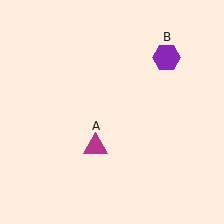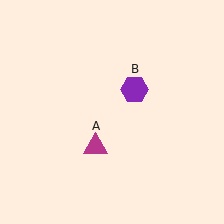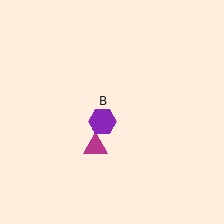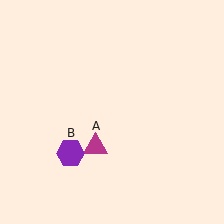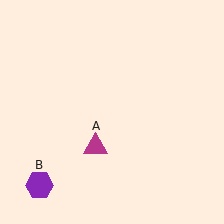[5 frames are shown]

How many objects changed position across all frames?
1 object changed position: purple hexagon (object B).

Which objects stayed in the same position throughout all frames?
Magenta triangle (object A) remained stationary.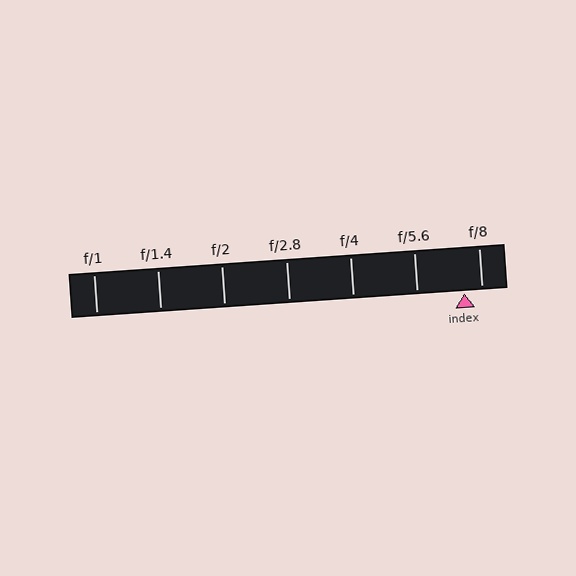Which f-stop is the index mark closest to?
The index mark is closest to f/8.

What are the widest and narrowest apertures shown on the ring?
The widest aperture shown is f/1 and the narrowest is f/8.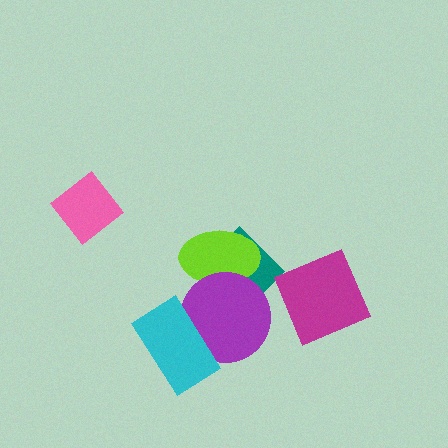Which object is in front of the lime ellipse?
The purple circle is in front of the lime ellipse.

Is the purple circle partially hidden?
Yes, it is partially covered by another shape.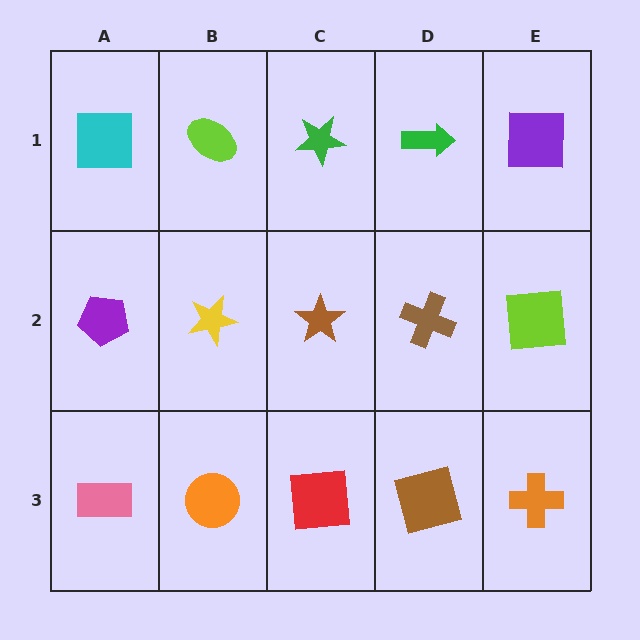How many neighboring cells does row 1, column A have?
2.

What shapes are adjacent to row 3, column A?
A purple pentagon (row 2, column A), an orange circle (row 3, column B).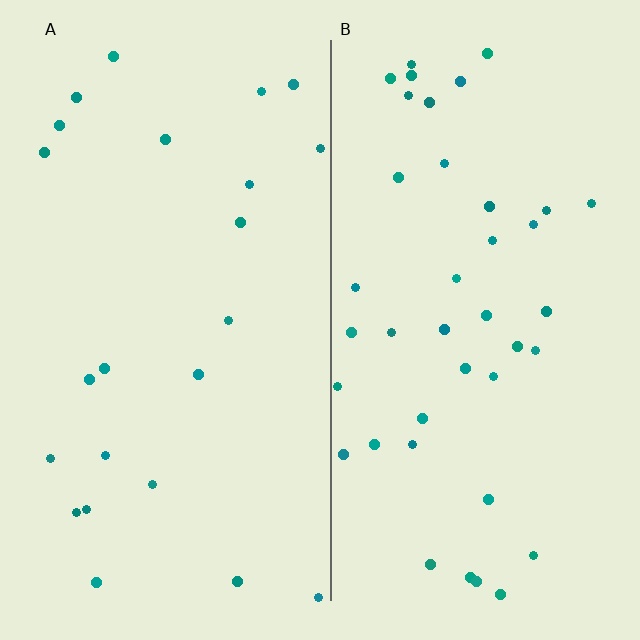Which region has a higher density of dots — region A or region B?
B (the right).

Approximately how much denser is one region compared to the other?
Approximately 1.8× — region B over region A.